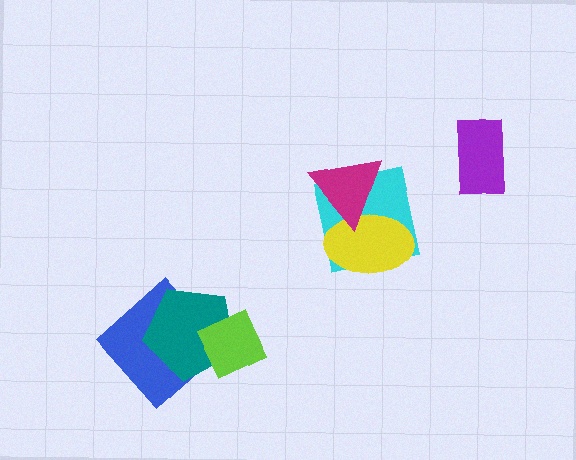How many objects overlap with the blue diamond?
2 objects overlap with the blue diamond.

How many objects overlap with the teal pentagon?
2 objects overlap with the teal pentagon.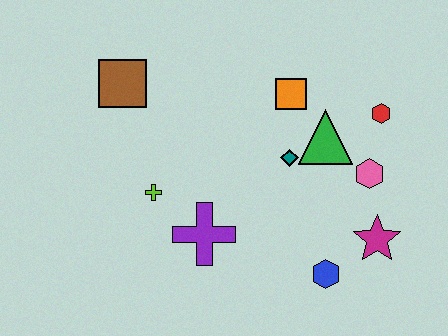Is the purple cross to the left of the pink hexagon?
Yes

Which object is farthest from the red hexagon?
The brown square is farthest from the red hexagon.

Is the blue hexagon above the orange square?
No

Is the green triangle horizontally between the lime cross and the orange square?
No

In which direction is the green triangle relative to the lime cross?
The green triangle is to the right of the lime cross.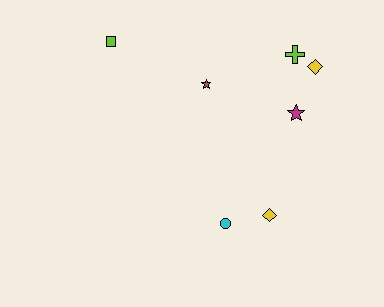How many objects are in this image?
There are 7 objects.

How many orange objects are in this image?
There are no orange objects.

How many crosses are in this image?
There is 1 cross.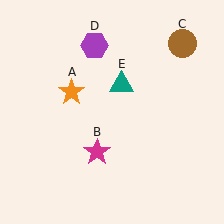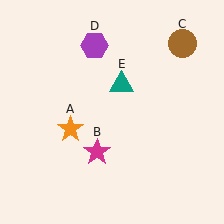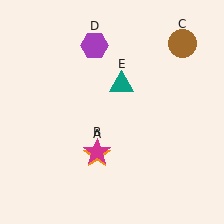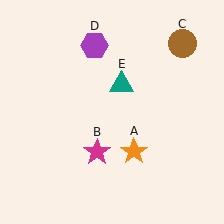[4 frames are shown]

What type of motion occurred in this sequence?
The orange star (object A) rotated counterclockwise around the center of the scene.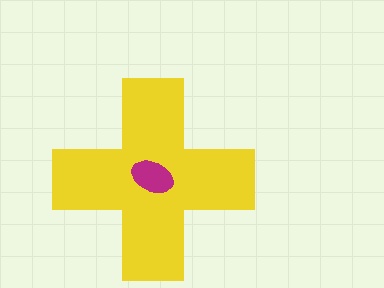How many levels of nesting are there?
2.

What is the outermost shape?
The yellow cross.